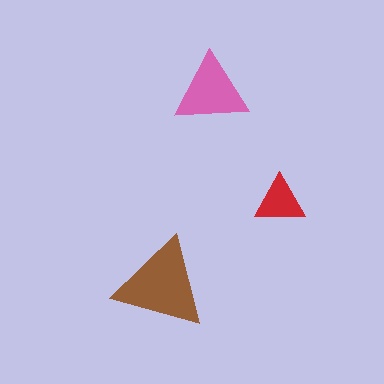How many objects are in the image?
There are 3 objects in the image.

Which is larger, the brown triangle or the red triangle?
The brown one.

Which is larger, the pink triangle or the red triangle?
The pink one.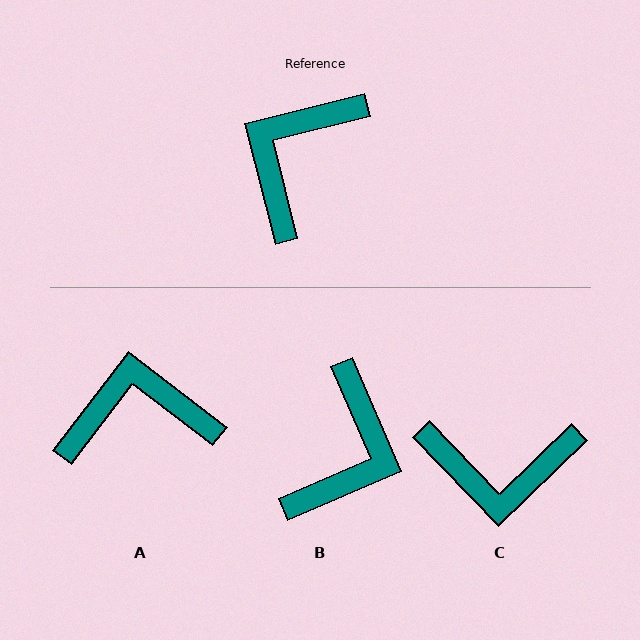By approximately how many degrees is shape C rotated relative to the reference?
Approximately 120 degrees counter-clockwise.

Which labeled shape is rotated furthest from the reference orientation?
B, about 171 degrees away.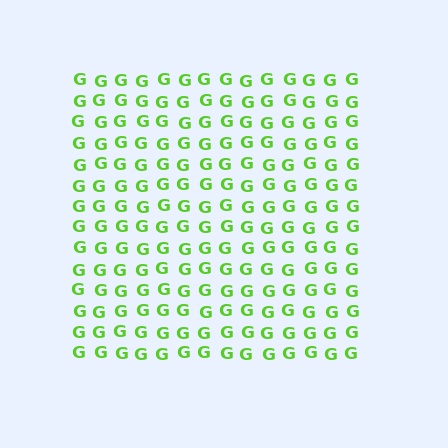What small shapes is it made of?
It is made of small letter G's.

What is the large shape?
The large shape is a square.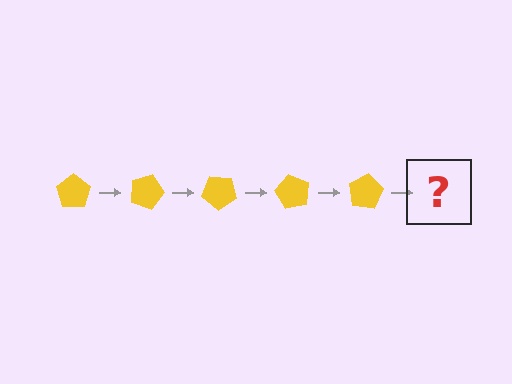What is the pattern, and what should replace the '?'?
The pattern is that the pentagon rotates 20 degrees each step. The '?' should be a yellow pentagon rotated 100 degrees.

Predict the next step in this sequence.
The next step is a yellow pentagon rotated 100 degrees.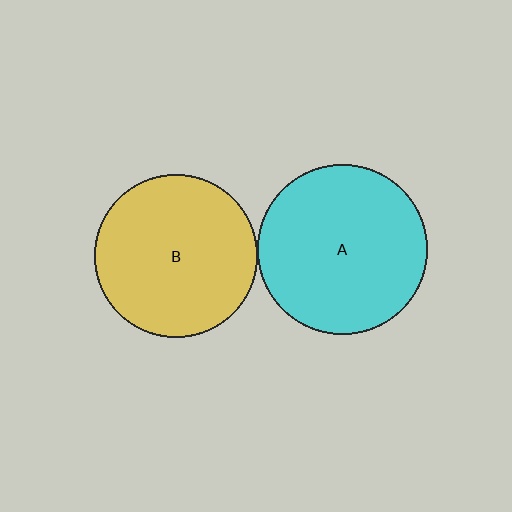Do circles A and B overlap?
Yes.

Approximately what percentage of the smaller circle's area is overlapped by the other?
Approximately 5%.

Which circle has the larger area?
Circle A (cyan).